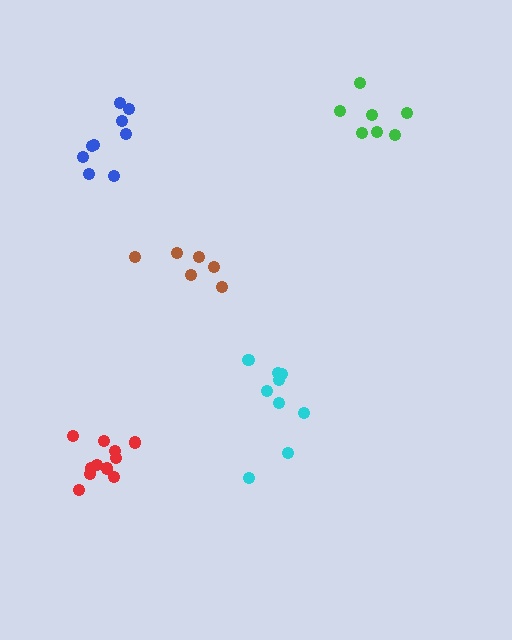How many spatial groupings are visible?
There are 5 spatial groupings.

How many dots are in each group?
Group 1: 7 dots, Group 2: 6 dots, Group 3: 11 dots, Group 4: 9 dots, Group 5: 9 dots (42 total).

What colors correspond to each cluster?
The clusters are colored: green, brown, red, blue, cyan.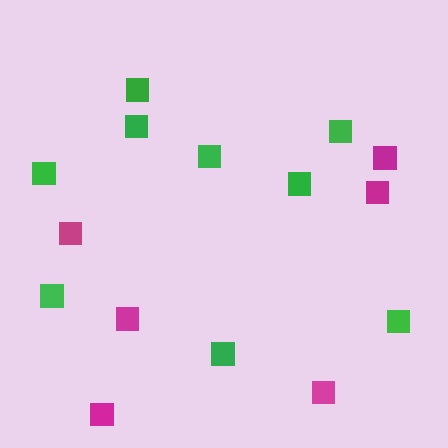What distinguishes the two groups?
There are 2 groups: one group of magenta squares (6) and one group of green squares (9).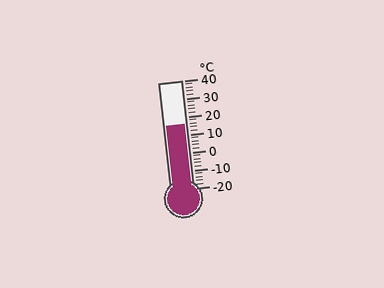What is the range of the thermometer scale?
The thermometer scale ranges from -20°C to 40°C.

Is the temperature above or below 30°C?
The temperature is below 30°C.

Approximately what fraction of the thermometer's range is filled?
The thermometer is filled to approximately 60% of its range.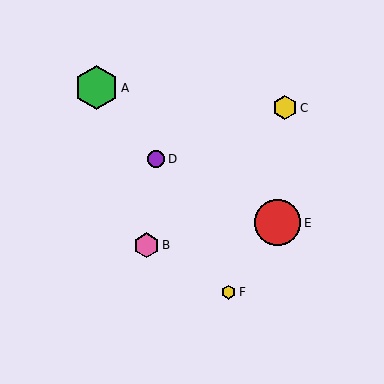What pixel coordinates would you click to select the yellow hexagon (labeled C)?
Click at (285, 108) to select the yellow hexagon C.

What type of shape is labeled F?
Shape F is a yellow hexagon.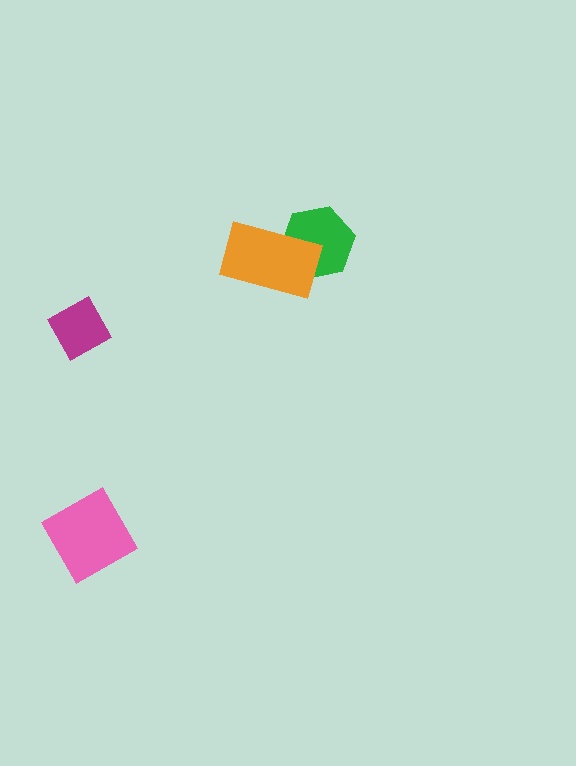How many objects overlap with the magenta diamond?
0 objects overlap with the magenta diamond.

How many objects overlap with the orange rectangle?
1 object overlaps with the orange rectangle.